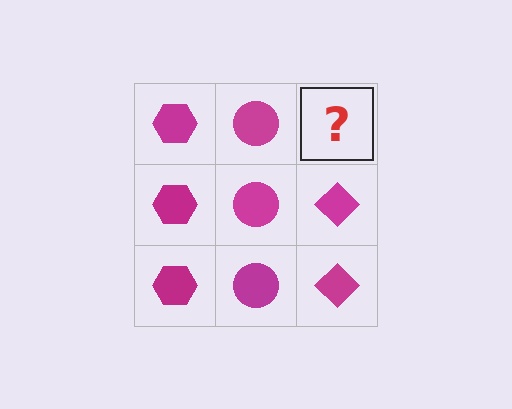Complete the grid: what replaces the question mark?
The question mark should be replaced with a magenta diamond.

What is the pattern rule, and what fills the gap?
The rule is that each column has a consistent shape. The gap should be filled with a magenta diamond.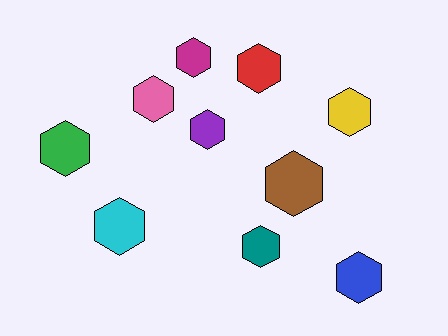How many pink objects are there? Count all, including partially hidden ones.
There is 1 pink object.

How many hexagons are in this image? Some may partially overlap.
There are 10 hexagons.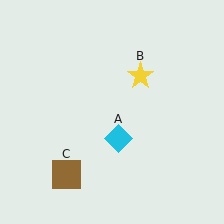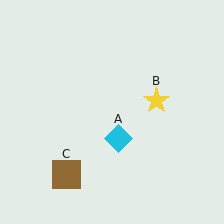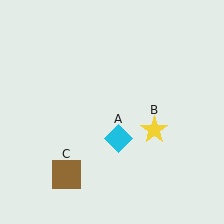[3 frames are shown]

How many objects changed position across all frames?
1 object changed position: yellow star (object B).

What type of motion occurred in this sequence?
The yellow star (object B) rotated clockwise around the center of the scene.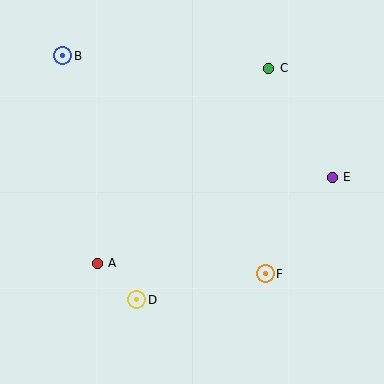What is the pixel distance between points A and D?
The distance between A and D is 54 pixels.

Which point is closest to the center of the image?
Point F at (265, 274) is closest to the center.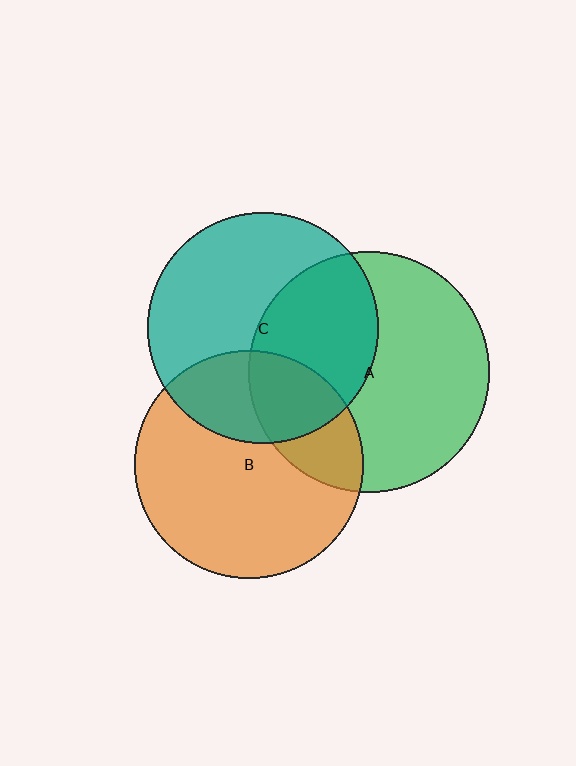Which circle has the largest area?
Circle A (green).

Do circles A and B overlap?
Yes.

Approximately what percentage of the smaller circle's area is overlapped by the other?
Approximately 25%.